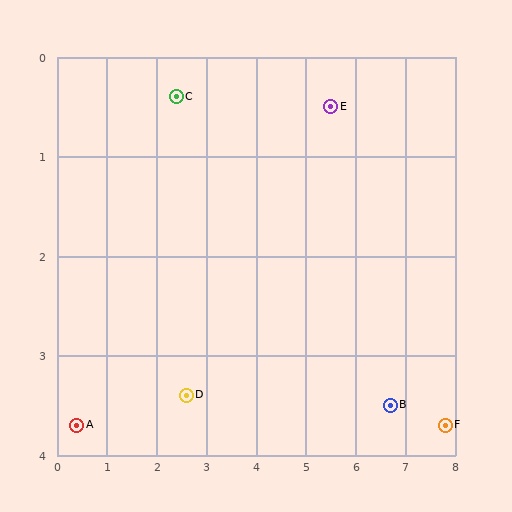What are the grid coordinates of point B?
Point B is at approximately (6.7, 3.5).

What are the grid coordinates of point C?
Point C is at approximately (2.4, 0.4).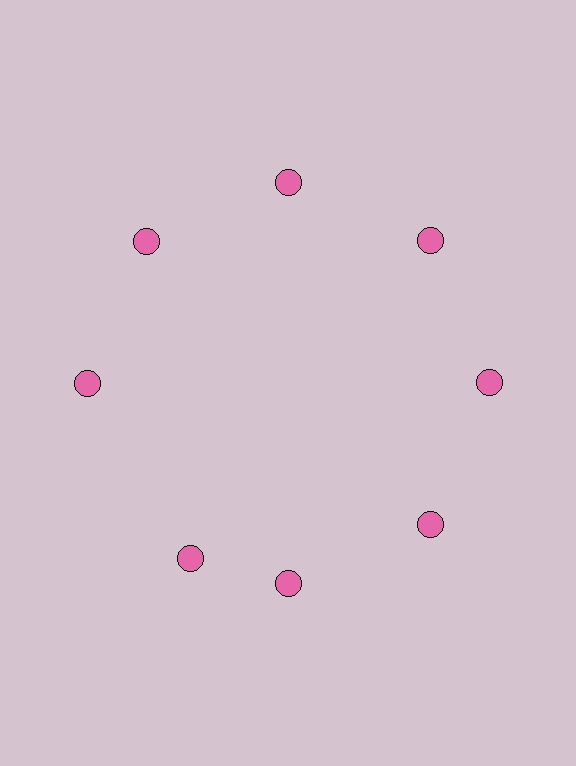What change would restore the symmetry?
The symmetry would be restored by rotating it back into even spacing with its neighbors so that all 8 circles sit at equal angles and equal distance from the center.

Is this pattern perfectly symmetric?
No. The 8 pink circles are arranged in a ring, but one element near the 8 o'clock position is rotated out of alignment along the ring, breaking the 8-fold rotational symmetry.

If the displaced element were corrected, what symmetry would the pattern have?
It would have 8-fold rotational symmetry — the pattern would map onto itself every 45 degrees.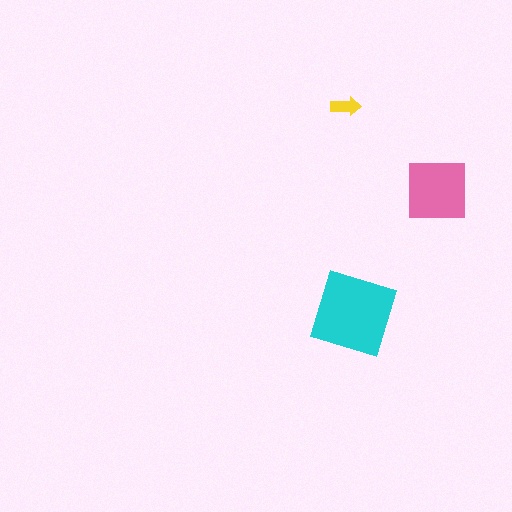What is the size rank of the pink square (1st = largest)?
2nd.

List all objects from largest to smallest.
The cyan diamond, the pink square, the yellow arrow.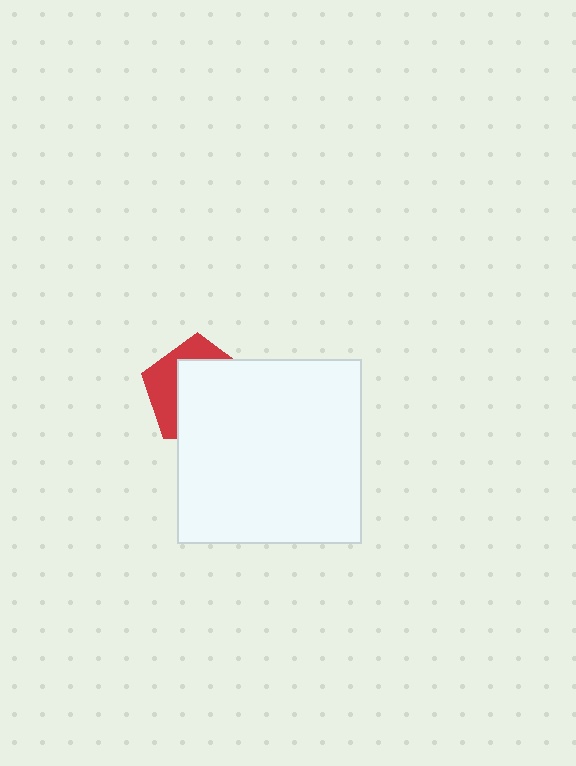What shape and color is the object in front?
The object in front is a white square.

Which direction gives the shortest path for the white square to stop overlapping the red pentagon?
Moving toward the lower-right gives the shortest separation.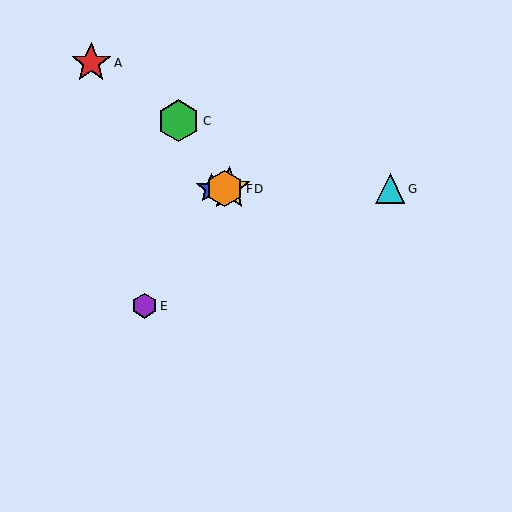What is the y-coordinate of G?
Object G is at y≈189.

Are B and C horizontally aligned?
No, B is at y≈189 and C is at y≈121.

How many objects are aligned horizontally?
4 objects (B, D, F, G) are aligned horizontally.